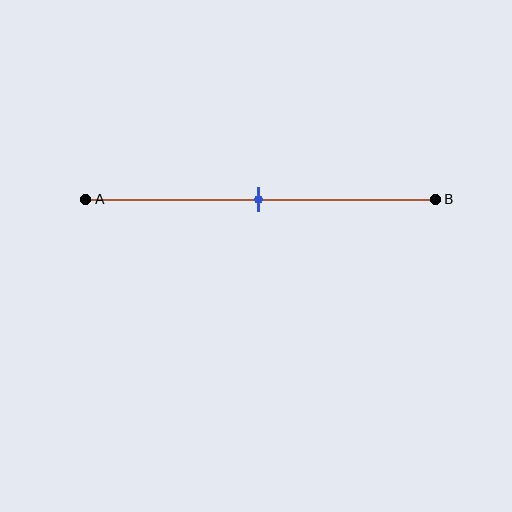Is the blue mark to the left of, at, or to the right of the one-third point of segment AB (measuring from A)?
The blue mark is to the right of the one-third point of segment AB.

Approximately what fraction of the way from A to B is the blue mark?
The blue mark is approximately 50% of the way from A to B.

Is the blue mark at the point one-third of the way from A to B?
No, the mark is at about 50% from A, not at the 33% one-third point.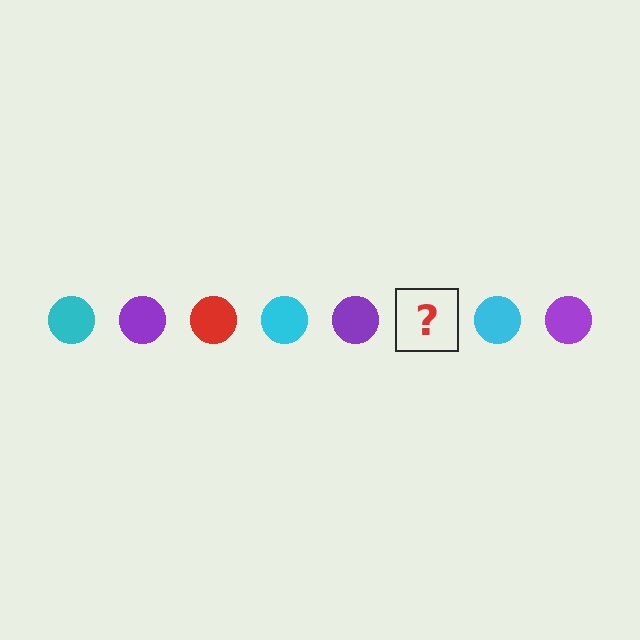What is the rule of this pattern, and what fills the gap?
The rule is that the pattern cycles through cyan, purple, red circles. The gap should be filled with a red circle.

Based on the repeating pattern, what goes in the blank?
The blank should be a red circle.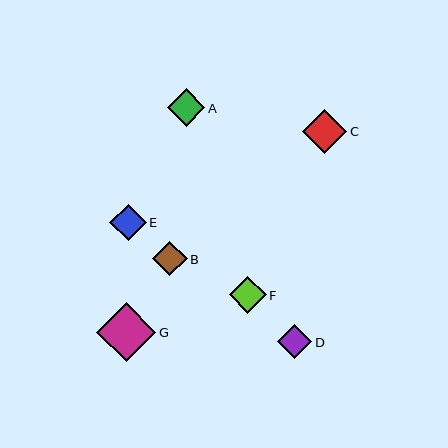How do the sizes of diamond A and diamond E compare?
Diamond A and diamond E are approximately the same size.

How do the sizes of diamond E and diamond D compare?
Diamond E and diamond D are approximately the same size.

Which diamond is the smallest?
Diamond D is the smallest with a size of approximately 34 pixels.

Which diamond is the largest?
Diamond G is the largest with a size of approximately 59 pixels.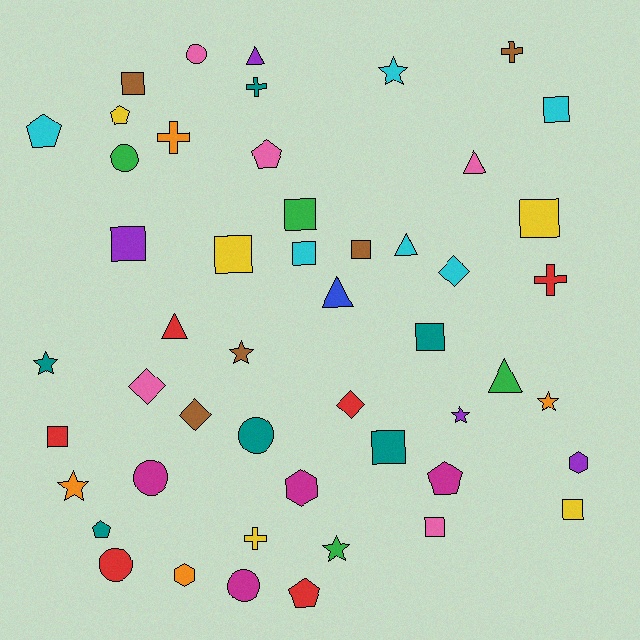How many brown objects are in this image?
There are 5 brown objects.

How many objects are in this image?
There are 50 objects.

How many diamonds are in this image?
There are 4 diamonds.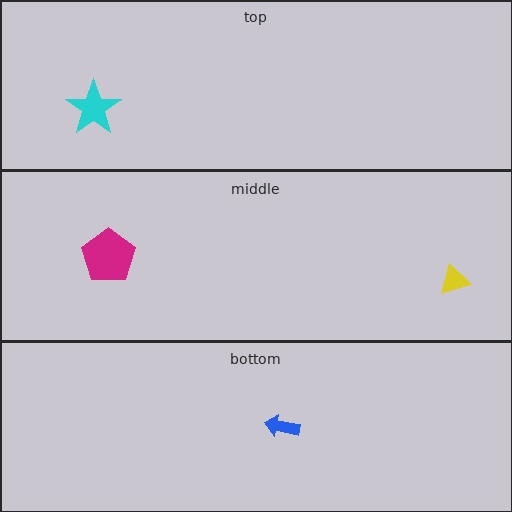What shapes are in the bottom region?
The blue arrow.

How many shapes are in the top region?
1.